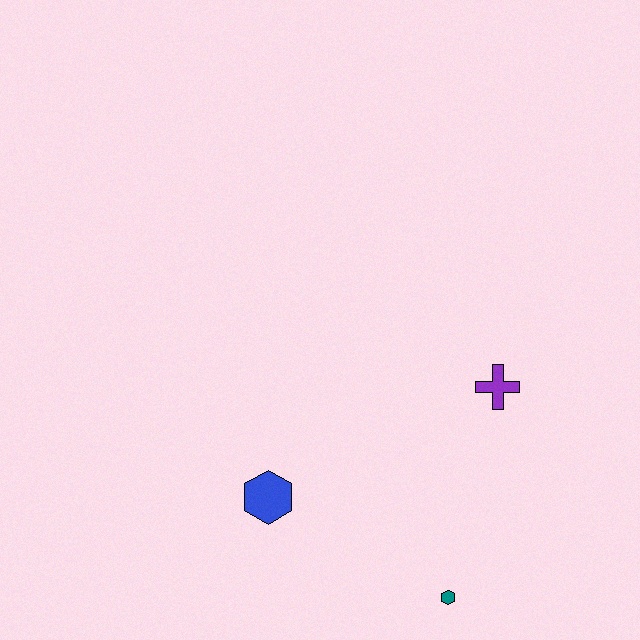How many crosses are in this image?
There is 1 cross.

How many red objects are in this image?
There are no red objects.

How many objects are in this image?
There are 3 objects.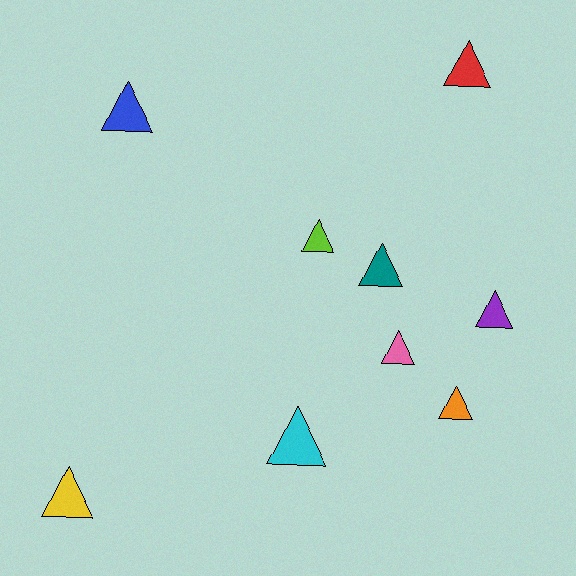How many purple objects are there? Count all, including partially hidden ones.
There is 1 purple object.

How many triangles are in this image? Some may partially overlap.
There are 9 triangles.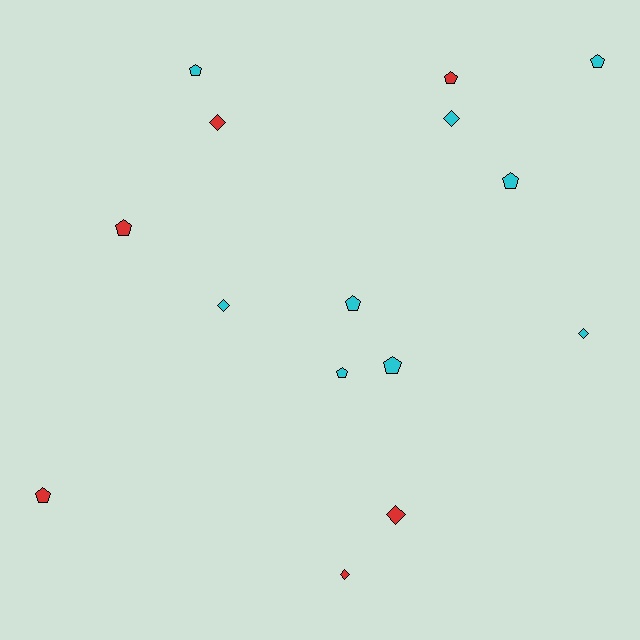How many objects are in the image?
There are 15 objects.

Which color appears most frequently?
Cyan, with 9 objects.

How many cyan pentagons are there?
There are 6 cyan pentagons.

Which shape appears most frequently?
Pentagon, with 9 objects.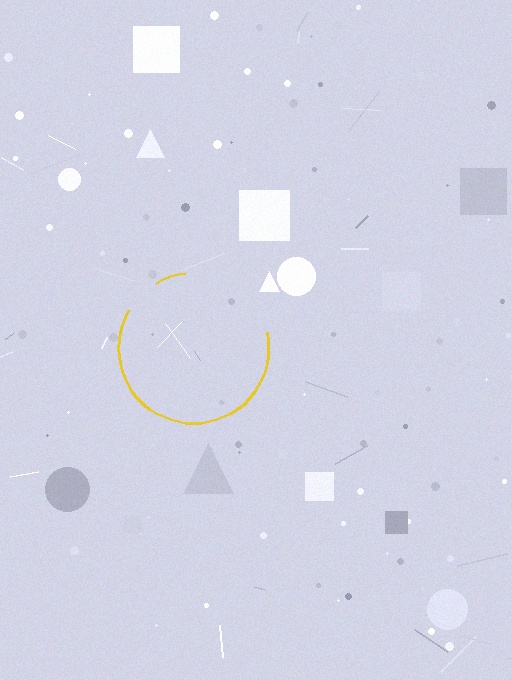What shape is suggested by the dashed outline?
The dashed outline suggests a circle.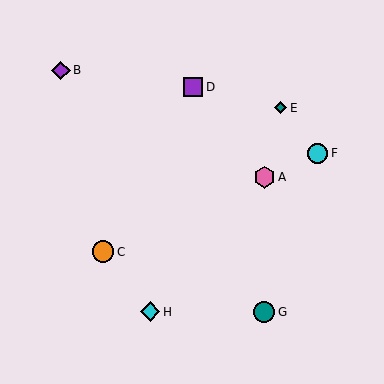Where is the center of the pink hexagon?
The center of the pink hexagon is at (264, 177).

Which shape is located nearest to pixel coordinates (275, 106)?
The teal diamond (labeled E) at (281, 108) is nearest to that location.